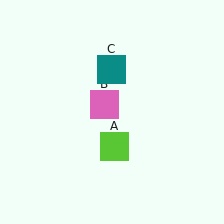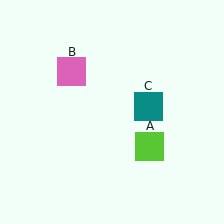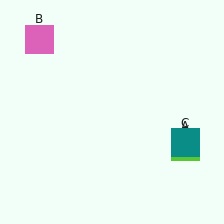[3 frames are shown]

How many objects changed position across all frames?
3 objects changed position: lime square (object A), pink square (object B), teal square (object C).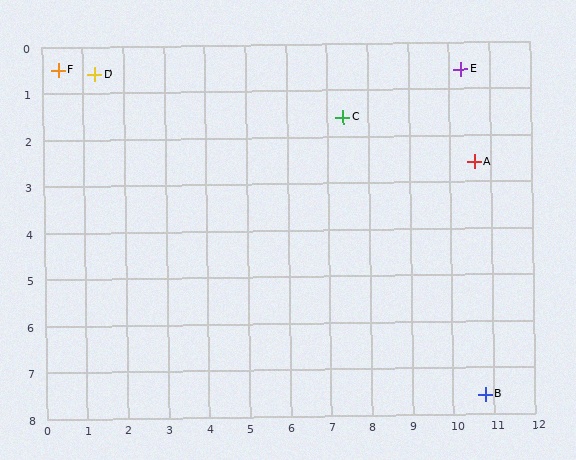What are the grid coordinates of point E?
Point E is at approximately (10.3, 0.6).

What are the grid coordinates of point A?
Point A is at approximately (10.6, 2.6).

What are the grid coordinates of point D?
Point D is at approximately (1.3, 0.6).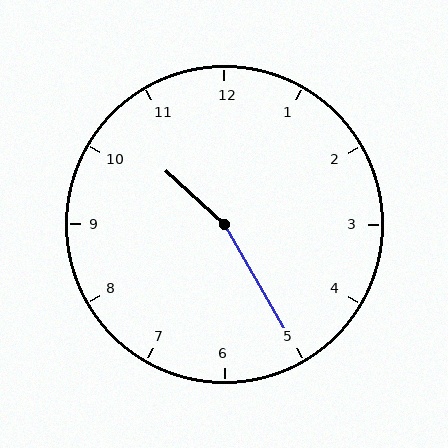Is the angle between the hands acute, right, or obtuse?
It is obtuse.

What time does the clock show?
10:25.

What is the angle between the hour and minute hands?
Approximately 162 degrees.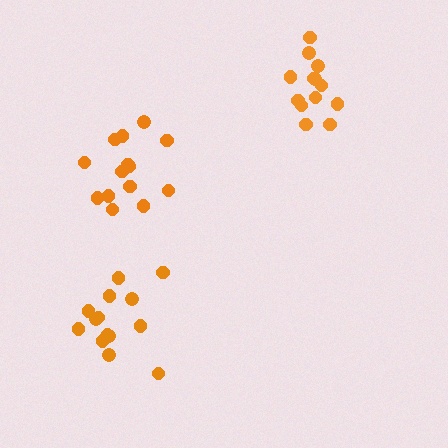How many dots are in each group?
Group 1: 14 dots, Group 2: 13 dots, Group 3: 14 dots (41 total).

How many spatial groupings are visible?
There are 3 spatial groupings.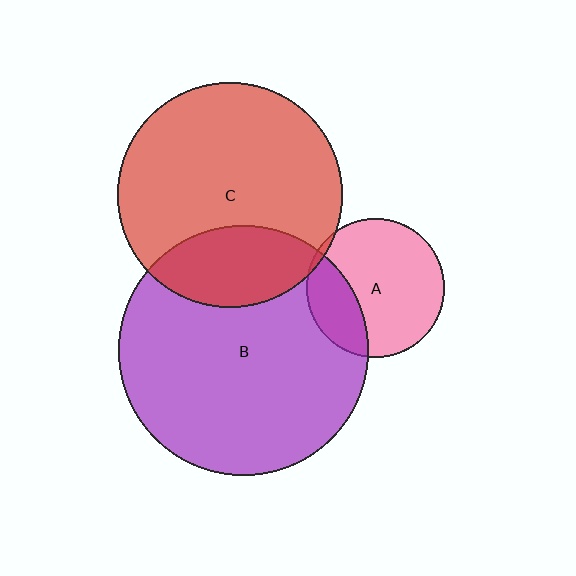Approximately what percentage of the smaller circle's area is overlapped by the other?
Approximately 5%.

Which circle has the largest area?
Circle B (purple).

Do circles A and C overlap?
Yes.